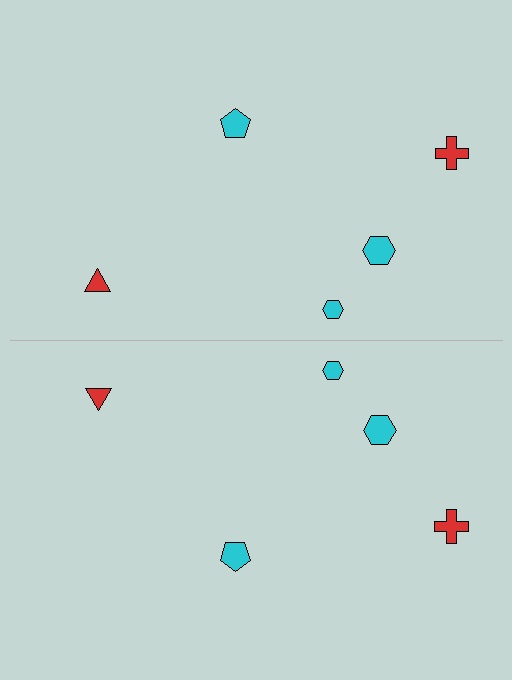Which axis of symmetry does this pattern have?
The pattern has a horizontal axis of symmetry running through the center of the image.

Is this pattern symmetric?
Yes, this pattern has bilateral (reflection) symmetry.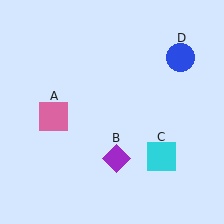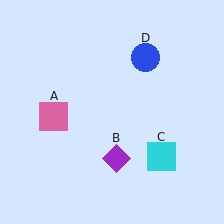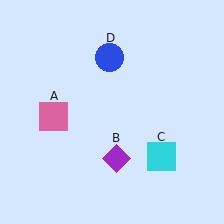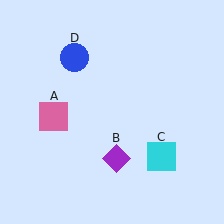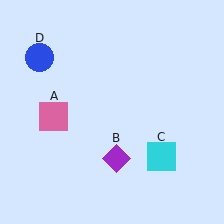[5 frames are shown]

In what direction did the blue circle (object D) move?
The blue circle (object D) moved left.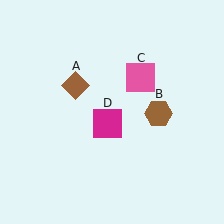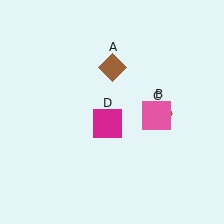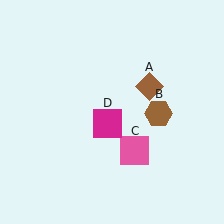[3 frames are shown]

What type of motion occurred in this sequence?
The brown diamond (object A), pink square (object C) rotated clockwise around the center of the scene.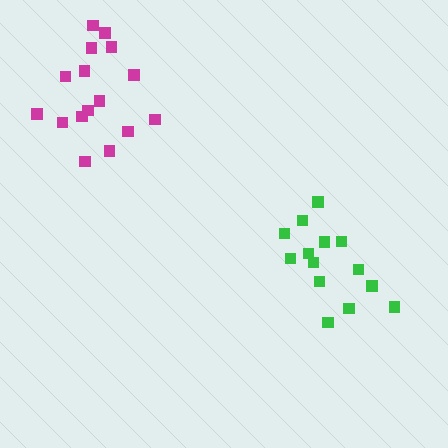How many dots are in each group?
Group 1: 16 dots, Group 2: 14 dots (30 total).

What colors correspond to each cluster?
The clusters are colored: magenta, green.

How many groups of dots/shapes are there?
There are 2 groups.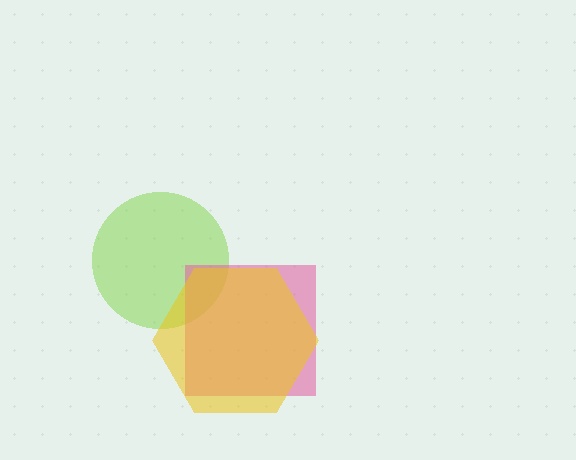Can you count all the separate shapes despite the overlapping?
Yes, there are 3 separate shapes.